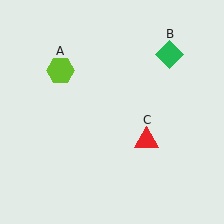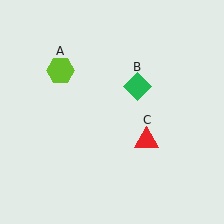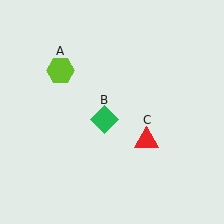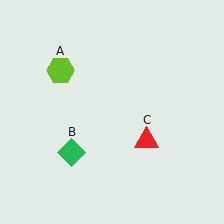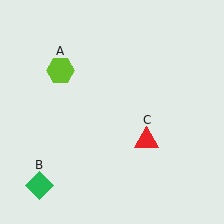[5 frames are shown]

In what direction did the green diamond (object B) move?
The green diamond (object B) moved down and to the left.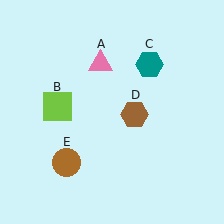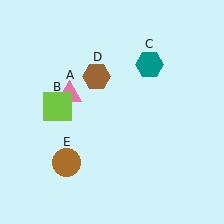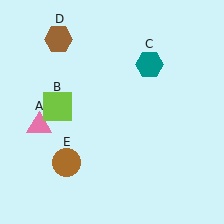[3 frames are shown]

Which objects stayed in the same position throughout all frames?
Lime square (object B) and teal hexagon (object C) and brown circle (object E) remained stationary.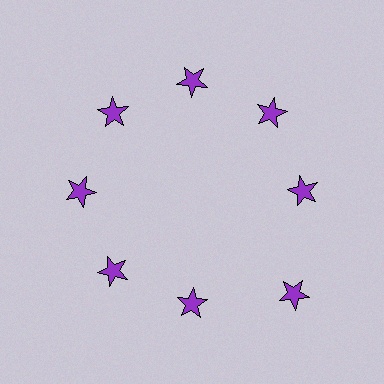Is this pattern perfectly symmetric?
No. The 8 purple stars are arranged in a ring, but one element near the 4 o'clock position is pushed outward from the center, breaking the 8-fold rotational symmetry.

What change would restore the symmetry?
The symmetry would be restored by moving it inward, back onto the ring so that all 8 stars sit at equal angles and equal distance from the center.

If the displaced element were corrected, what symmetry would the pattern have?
It would have 8-fold rotational symmetry — the pattern would map onto itself every 45 degrees.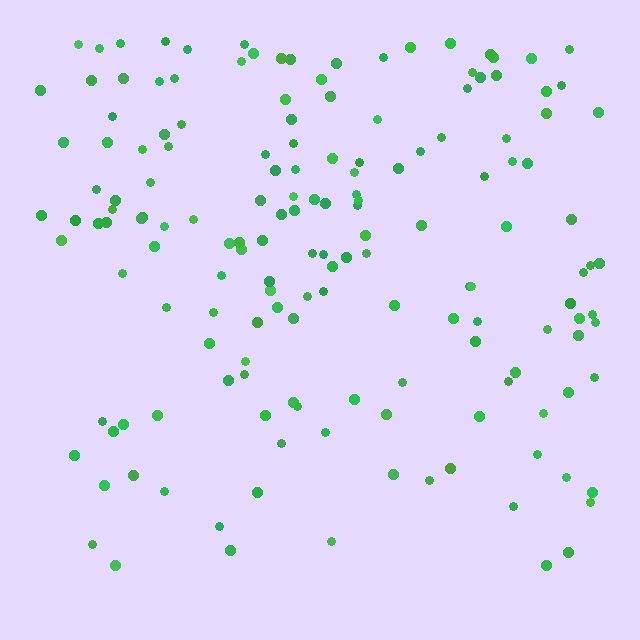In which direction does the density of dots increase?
From bottom to top, with the top side densest.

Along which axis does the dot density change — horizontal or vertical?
Vertical.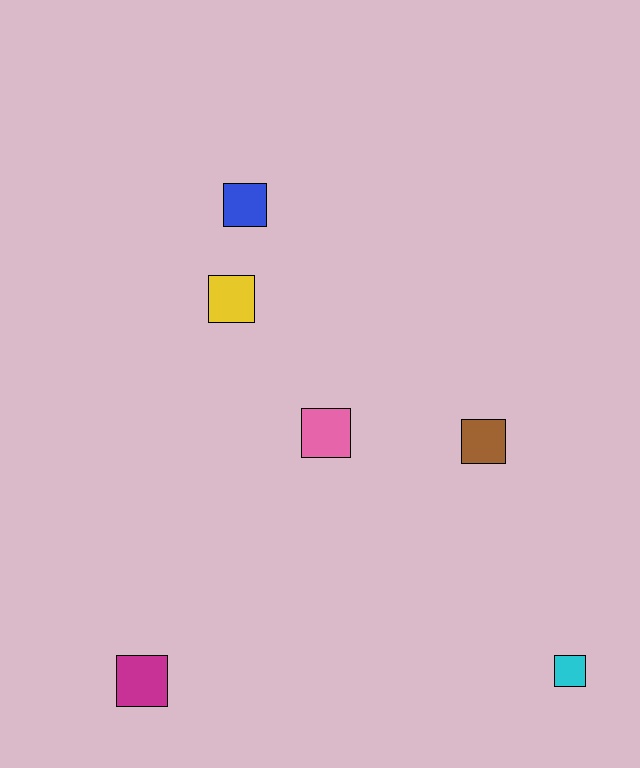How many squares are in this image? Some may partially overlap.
There are 6 squares.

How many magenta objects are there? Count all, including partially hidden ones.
There is 1 magenta object.